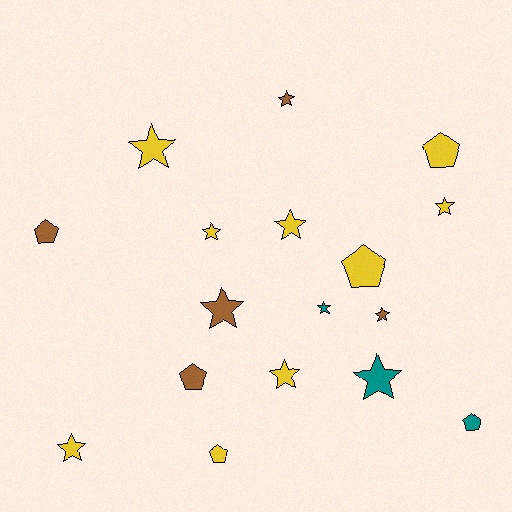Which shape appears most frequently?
Star, with 11 objects.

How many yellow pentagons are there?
There are 3 yellow pentagons.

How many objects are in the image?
There are 17 objects.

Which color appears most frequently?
Yellow, with 9 objects.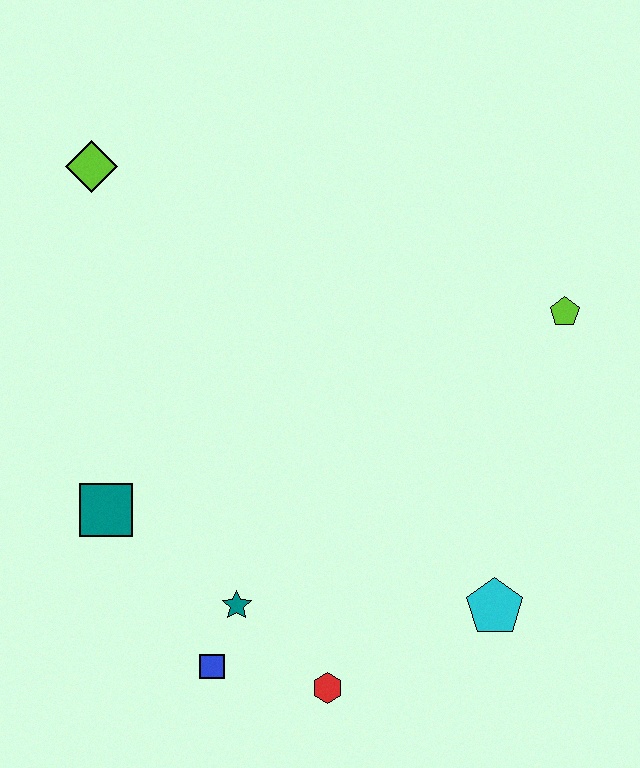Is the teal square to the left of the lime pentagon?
Yes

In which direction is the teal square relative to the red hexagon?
The teal square is to the left of the red hexagon.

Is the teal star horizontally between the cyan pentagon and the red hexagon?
No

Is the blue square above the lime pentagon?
No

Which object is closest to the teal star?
The blue square is closest to the teal star.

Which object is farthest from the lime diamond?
The cyan pentagon is farthest from the lime diamond.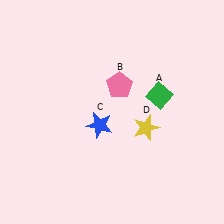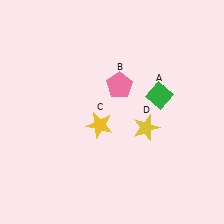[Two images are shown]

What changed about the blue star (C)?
In Image 1, C is blue. In Image 2, it changed to yellow.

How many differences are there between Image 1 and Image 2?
There is 1 difference between the two images.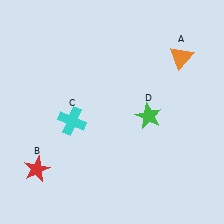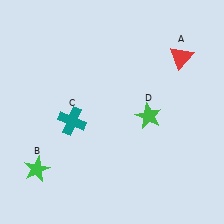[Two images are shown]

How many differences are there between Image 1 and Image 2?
There are 3 differences between the two images.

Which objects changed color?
A changed from orange to red. B changed from red to green. C changed from cyan to teal.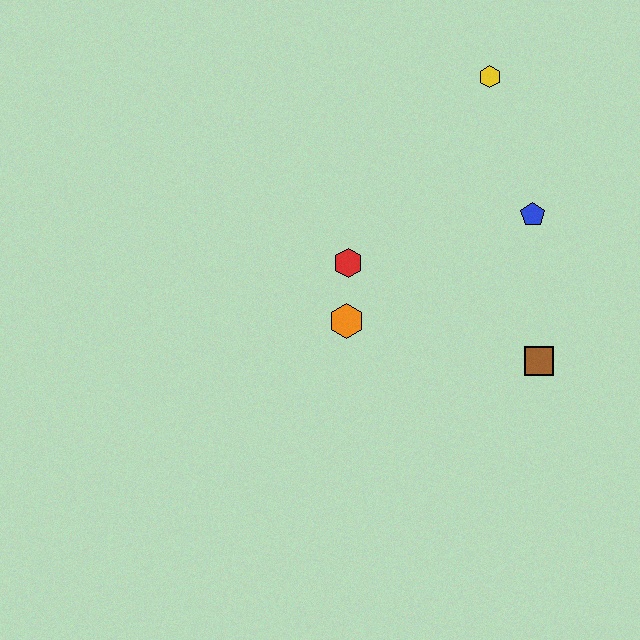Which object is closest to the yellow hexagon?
The blue pentagon is closest to the yellow hexagon.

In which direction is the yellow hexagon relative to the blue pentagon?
The yellow hexagon is above the blue pentagon.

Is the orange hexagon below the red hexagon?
Yes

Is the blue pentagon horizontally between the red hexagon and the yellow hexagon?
No